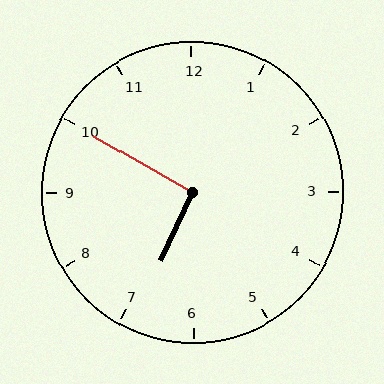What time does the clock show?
6:50.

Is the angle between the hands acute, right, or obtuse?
It is right.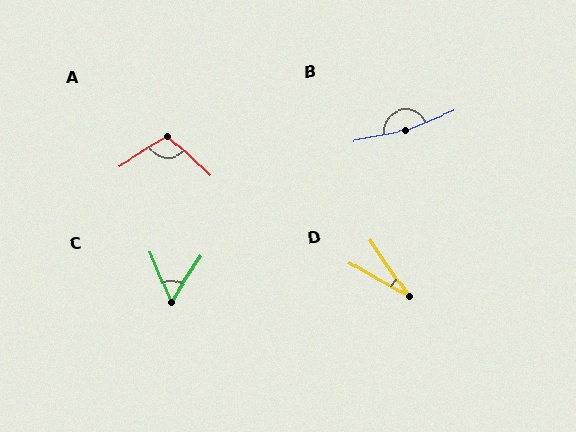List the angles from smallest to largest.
D (26°), C (56°), A (105°), B (168°).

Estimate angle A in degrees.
Approximately 105 degrees.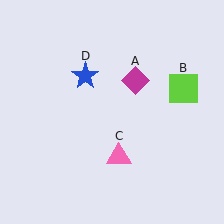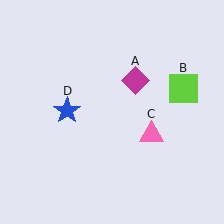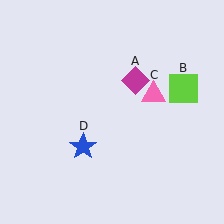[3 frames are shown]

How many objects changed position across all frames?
2 objects changed position: pink triangle (object C), blue star (object D).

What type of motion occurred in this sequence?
The pink triangle (object C), blue star (object D) rotated counterclockwise around the center of the scene.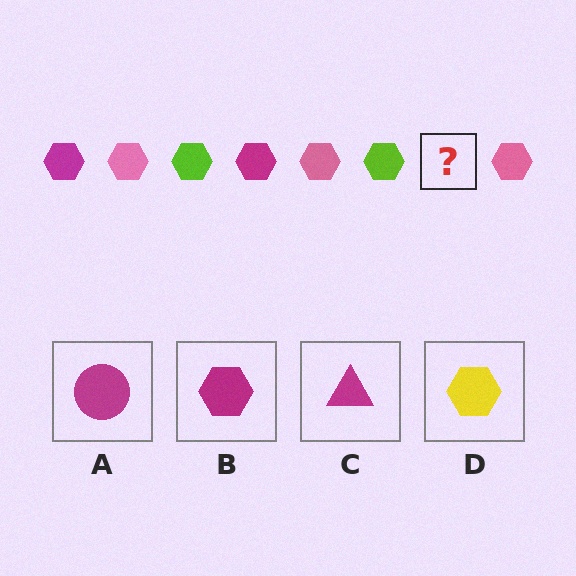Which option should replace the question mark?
Option B.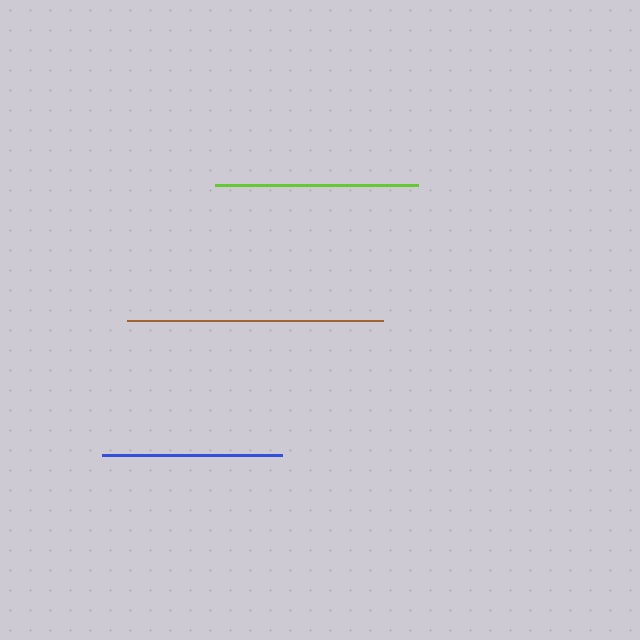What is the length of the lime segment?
The lime segment is approximately 203 pixels long.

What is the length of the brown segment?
The brown segment is approximately 255 pixels long.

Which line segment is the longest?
The brown line is the longest at approximately 255 pixels.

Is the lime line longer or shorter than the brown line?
The brown line is longer than the lime line.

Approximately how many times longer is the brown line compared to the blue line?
The brown line is approximately 1.4 times the length of the blue line.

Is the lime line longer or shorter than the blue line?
The lime line is longer than the blue line.